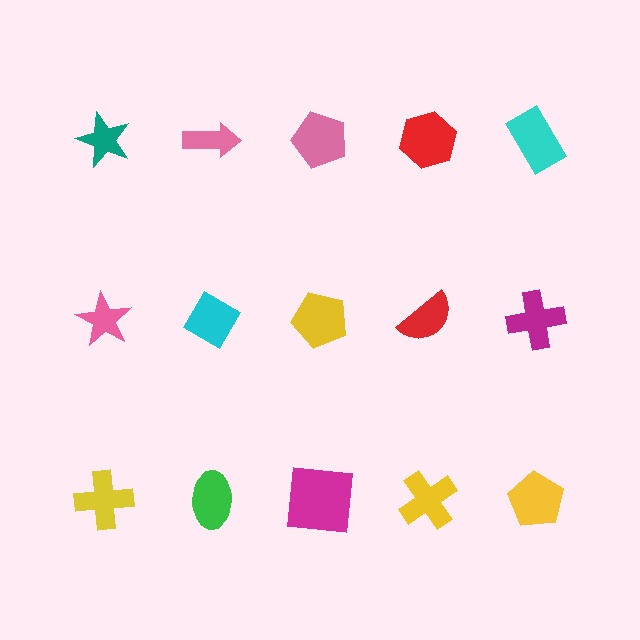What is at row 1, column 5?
A cyan rectangle.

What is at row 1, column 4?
A red hexagon.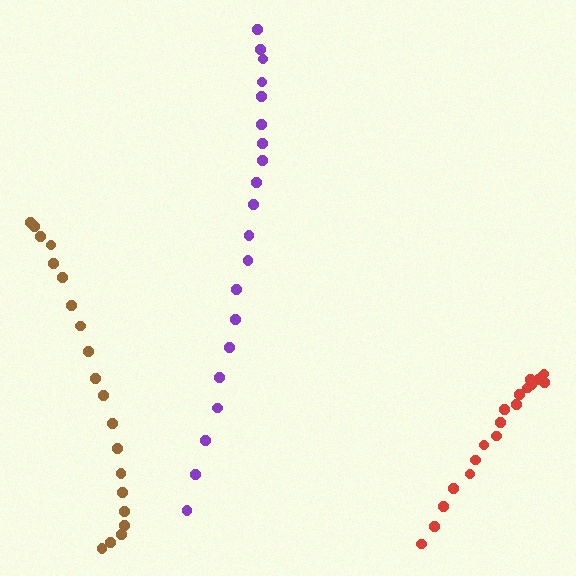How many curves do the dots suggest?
There are 3 distinct paths.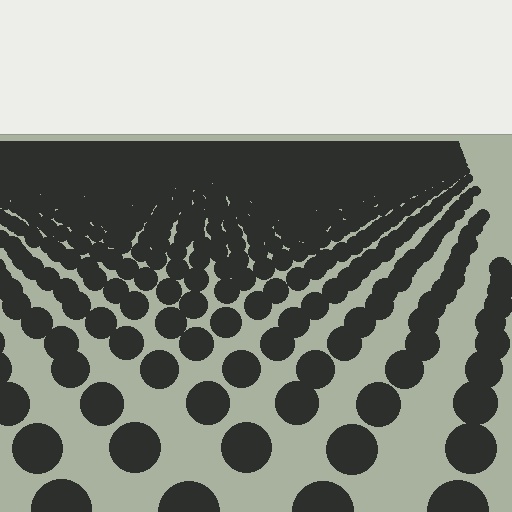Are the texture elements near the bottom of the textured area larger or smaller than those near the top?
Larger. Near the bottom, elements are closer to the viewer and appear at a bigger on-screen size.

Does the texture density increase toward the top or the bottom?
Density increases toward the top.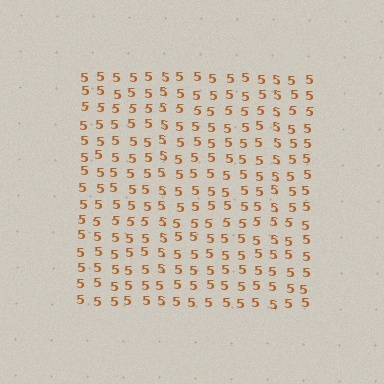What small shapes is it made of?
It is made of small digit 5's.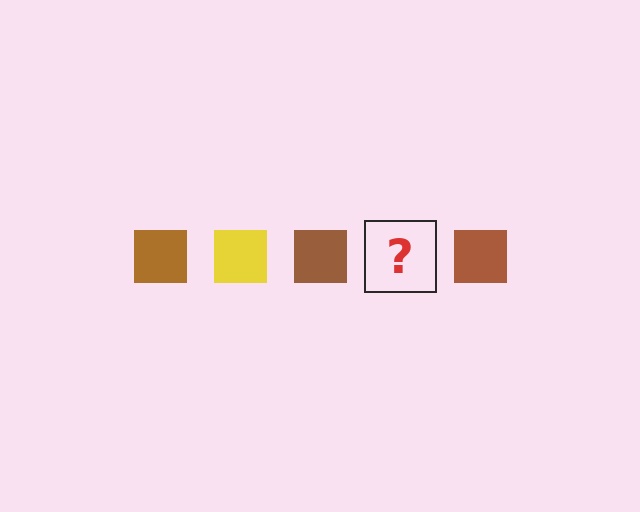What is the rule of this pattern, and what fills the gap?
The rule is that the pattern cycles through brown, yellow squares. The gap should be filled with a yellow square.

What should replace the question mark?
The question mark should be replaced with a yellow square.